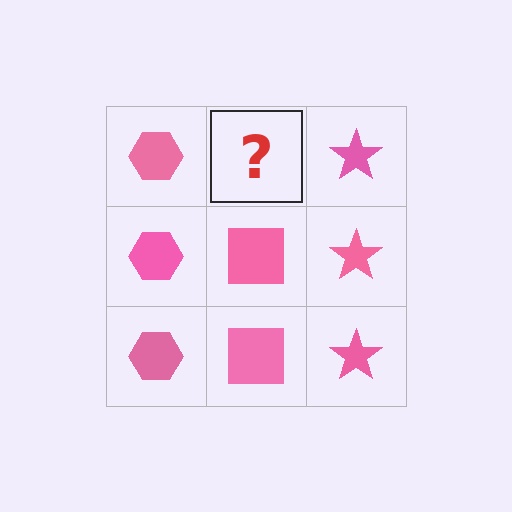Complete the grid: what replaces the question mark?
The question mark should be replaced with a pink square.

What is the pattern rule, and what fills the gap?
The rule is that each column has a consistent shape. The gap should be filled with a pink square.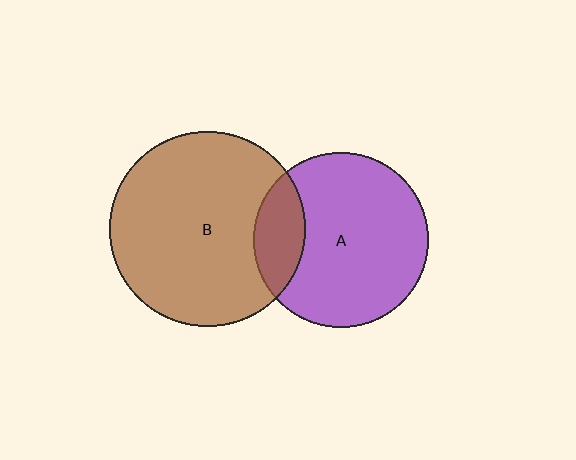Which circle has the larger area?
Circle B (brown).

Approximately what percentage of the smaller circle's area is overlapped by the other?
Approximately 20%.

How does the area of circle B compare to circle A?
Approximately 1.2 times.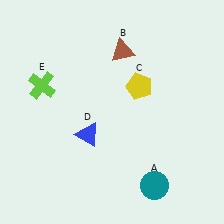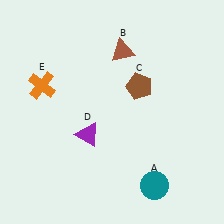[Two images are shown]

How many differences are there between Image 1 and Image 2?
There are 3 differences between the two images.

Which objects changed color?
C changed from yellow to brown. D changed from blue to purple. E changed from lime to orange.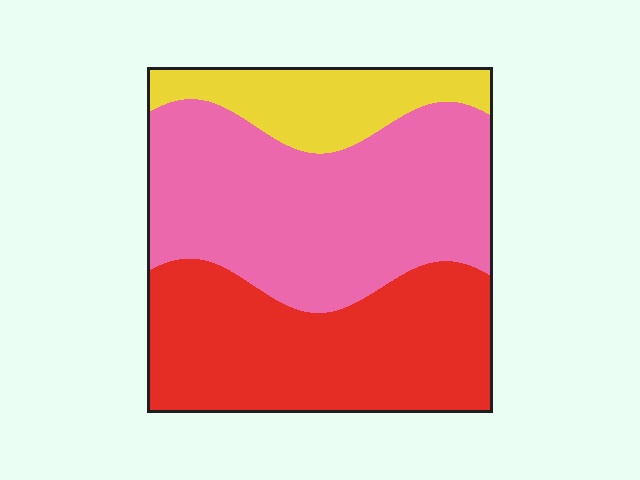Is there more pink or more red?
Pink.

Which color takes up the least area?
Yellow, at roughly 15%.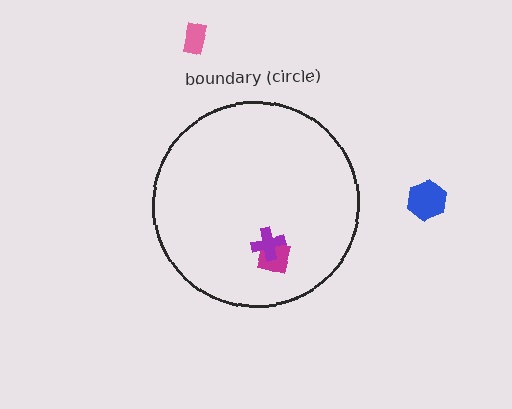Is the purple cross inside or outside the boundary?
Inside.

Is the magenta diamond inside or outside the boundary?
Inside.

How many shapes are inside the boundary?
2 inside, 2 outside.